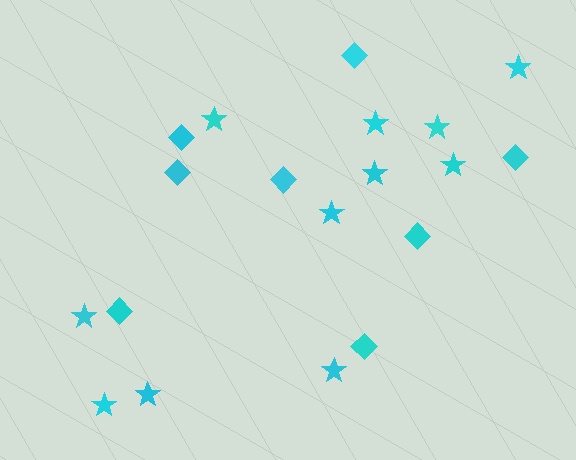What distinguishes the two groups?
There are 2 groups: one group of stars (11) and one group of diamonds (8).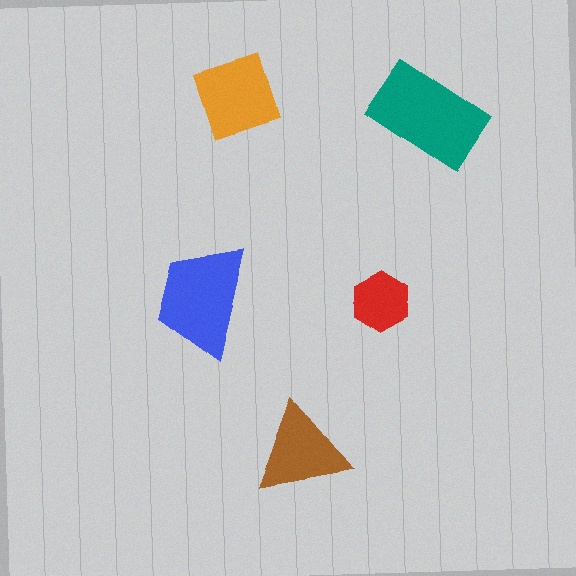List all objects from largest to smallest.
The teal rectangle, the blue trapezoid, the orange diamond, the brown triangle, the red hexagon.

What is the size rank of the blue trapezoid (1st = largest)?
2nd.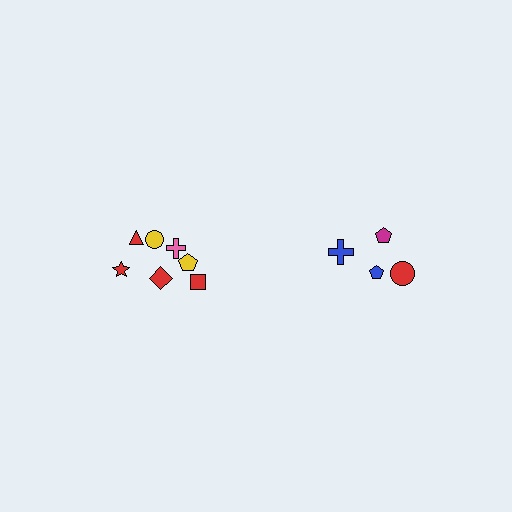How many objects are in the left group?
There are 7 objects.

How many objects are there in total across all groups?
There are 12 objects.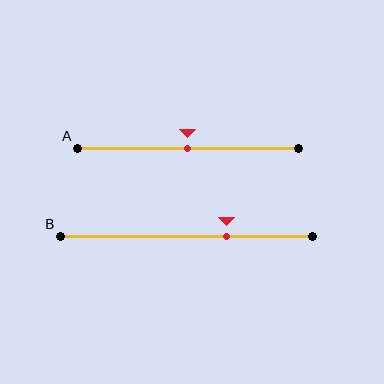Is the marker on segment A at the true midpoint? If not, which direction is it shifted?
Yes, the marker on segment A is at the true midpoint.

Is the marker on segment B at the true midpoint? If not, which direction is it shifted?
No, the marker on segment B is shifted to the right by about 16% of the segment length.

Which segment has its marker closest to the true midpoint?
Segment A has its marker closest to the true midpoint.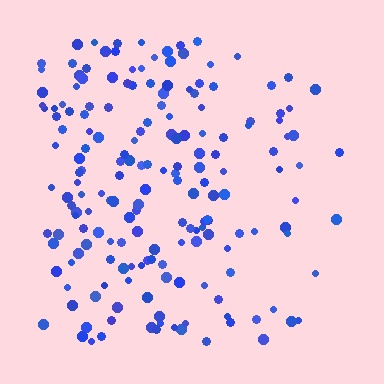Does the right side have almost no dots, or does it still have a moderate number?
Still a moderate number, just noticeably fewer than the left.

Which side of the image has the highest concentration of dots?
The left.